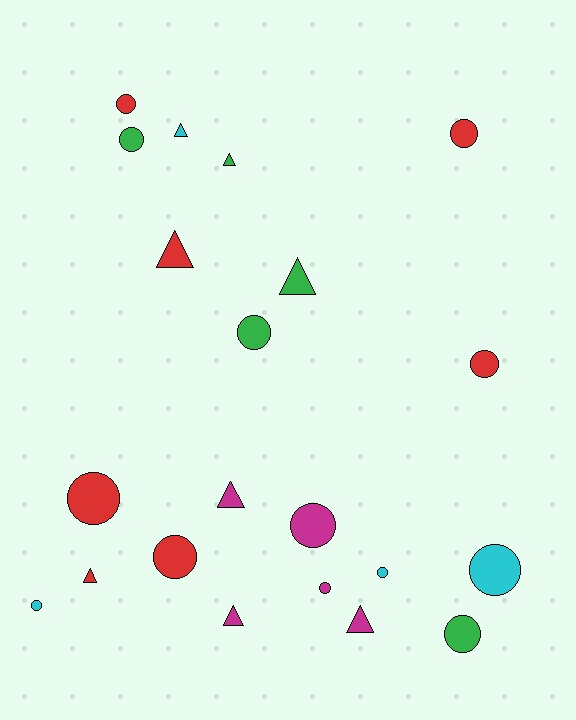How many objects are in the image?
There are 21 objects.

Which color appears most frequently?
Red, with 7 objects.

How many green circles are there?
There are 3 green circles.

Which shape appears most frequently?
Circle, with 13 objects.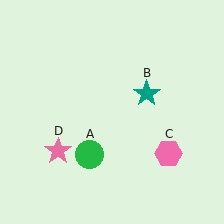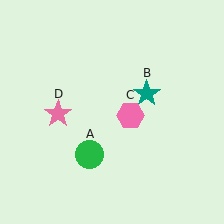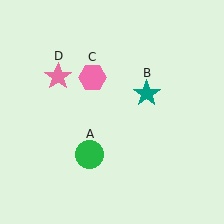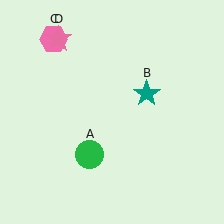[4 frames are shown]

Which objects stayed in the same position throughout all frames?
Green circle (object A) and teal star (object B) remained stationary.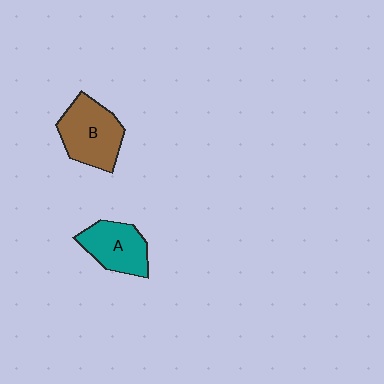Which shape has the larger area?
Shape B (brown).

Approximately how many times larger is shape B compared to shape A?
Approximately 1.3 times.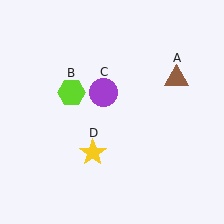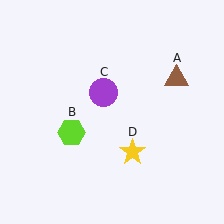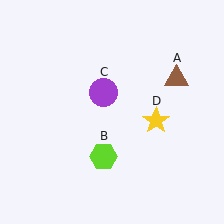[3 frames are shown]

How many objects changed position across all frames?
2 objects changed position: lime hexagon (object B), yellow star (object D).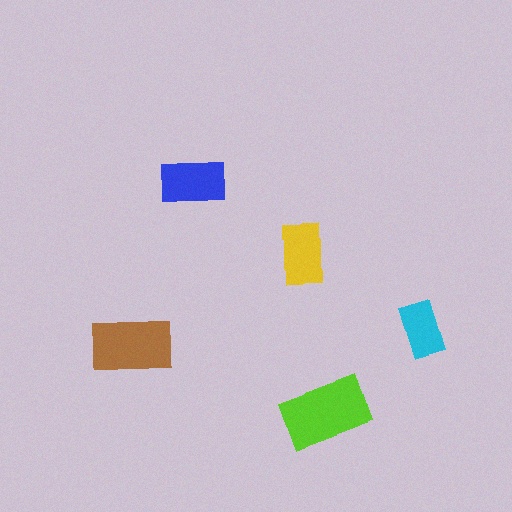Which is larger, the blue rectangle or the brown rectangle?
The brown one.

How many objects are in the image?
There are 5 objects in the image.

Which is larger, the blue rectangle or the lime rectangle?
The lime one.